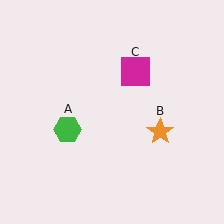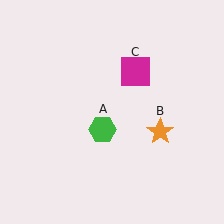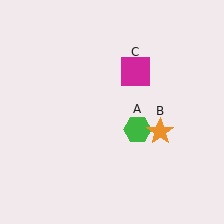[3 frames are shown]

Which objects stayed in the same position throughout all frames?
Orange star (object B) and magenta square (object C) remained stationary.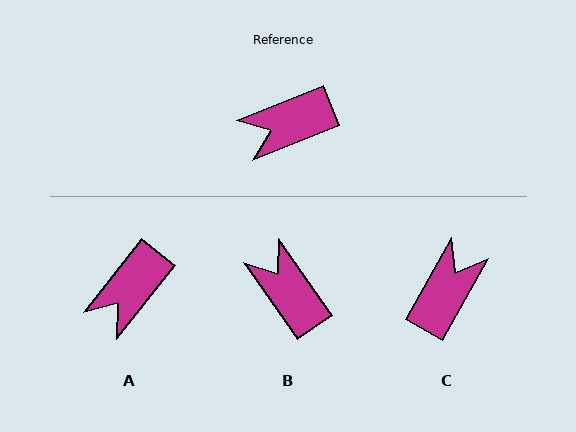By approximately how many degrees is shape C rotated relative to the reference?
Approximately 141 degrees clockwise.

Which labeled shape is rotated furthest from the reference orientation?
C, about 141 degrees away.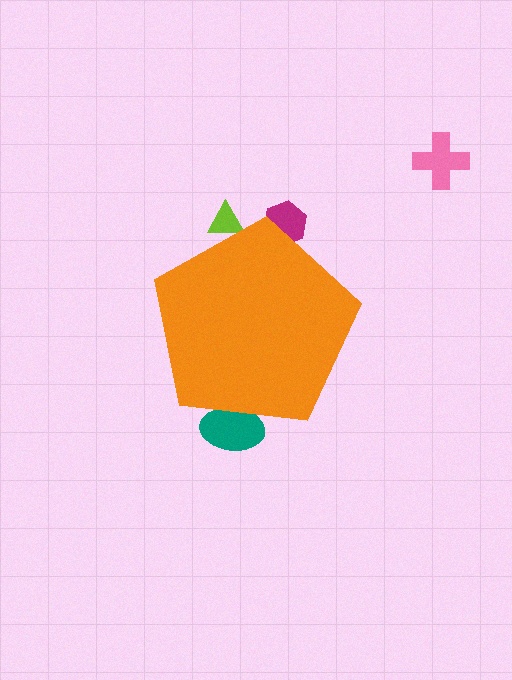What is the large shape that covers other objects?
An orange pentagon.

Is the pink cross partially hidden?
No, the pink cross is fully visible.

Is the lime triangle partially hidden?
Yes, the lime triangle is partially hidden behind the orange pentagon.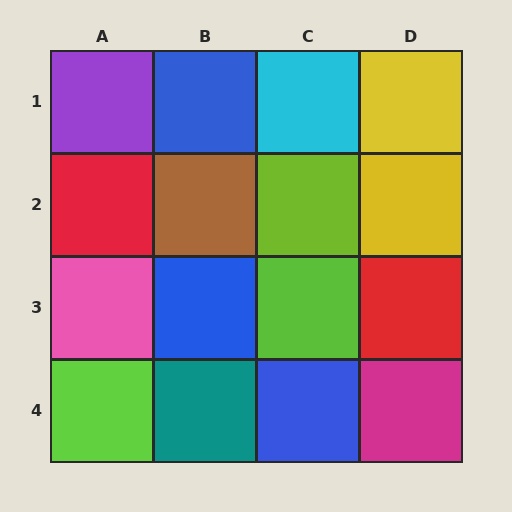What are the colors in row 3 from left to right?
Pink, blue, lime, red.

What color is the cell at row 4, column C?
Blue.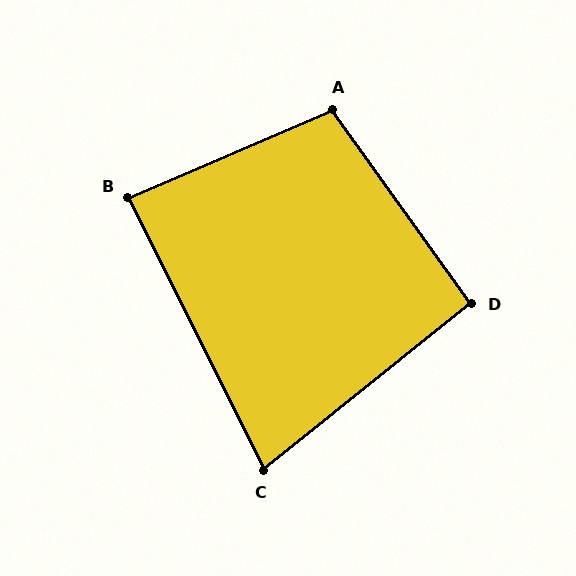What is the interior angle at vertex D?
Approximately 93 degrees (approximately right).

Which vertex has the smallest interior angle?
C, at approximately 78 degrees.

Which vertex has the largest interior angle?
A, at approximately 102 degrees.